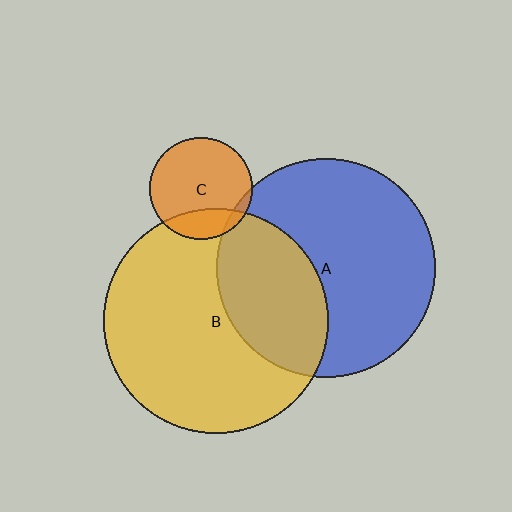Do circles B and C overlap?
Yes.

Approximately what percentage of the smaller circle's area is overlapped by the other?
Approximately 20%.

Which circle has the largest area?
Circle B (yellow).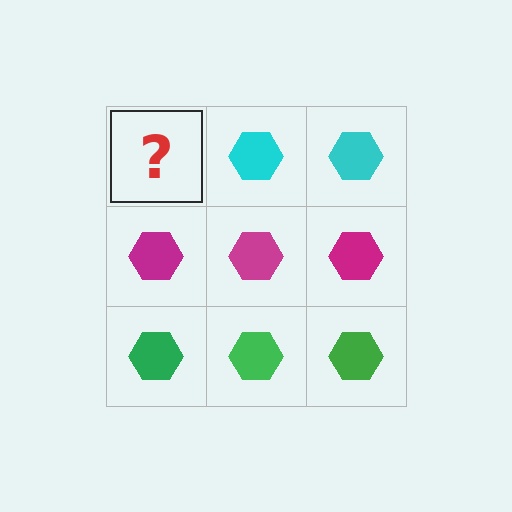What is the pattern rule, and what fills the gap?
The rule is that each row has a consistent color. The gap should be filled with a cyan hexagon.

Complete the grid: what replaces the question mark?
The question mark should be replaced with a cyan hexagon.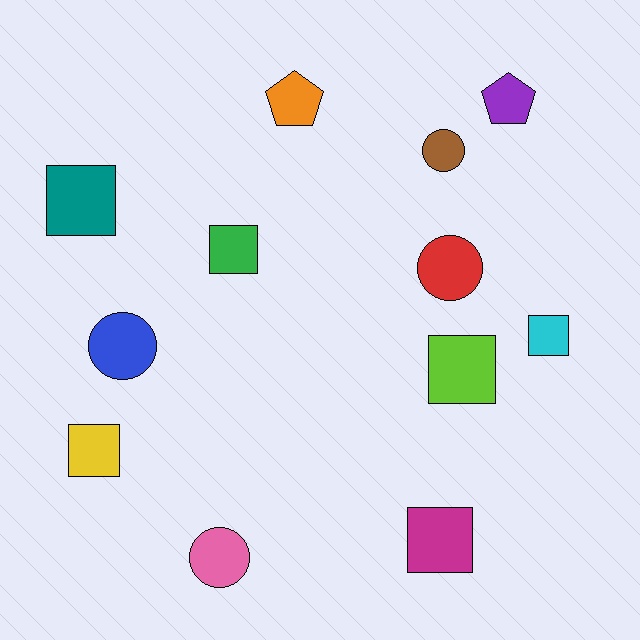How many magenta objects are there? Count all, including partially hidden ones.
There is 1 magenta object.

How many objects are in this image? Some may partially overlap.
There are 12 objects.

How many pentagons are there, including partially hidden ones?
There are 2 pentagons.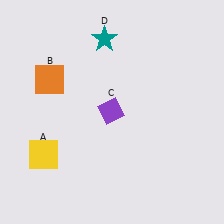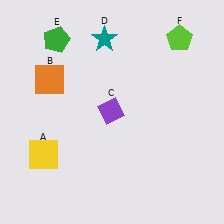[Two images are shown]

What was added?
A green pentagon (E), a lime pentagon (F) were added in Image 2.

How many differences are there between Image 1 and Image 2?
There are 2 differences between the two images.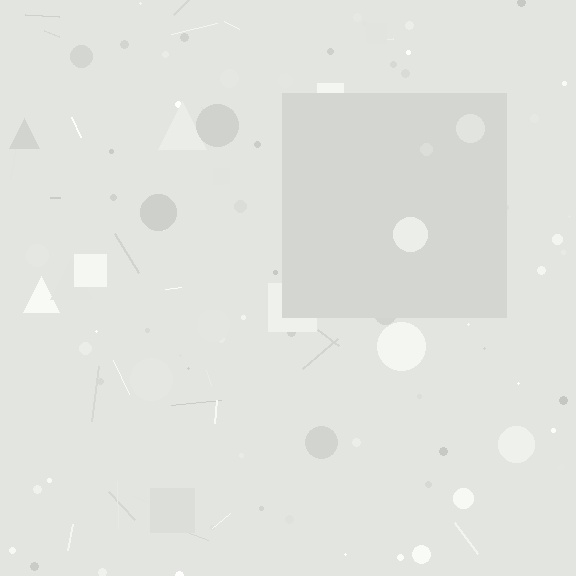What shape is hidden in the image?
A square is hidden in the image.